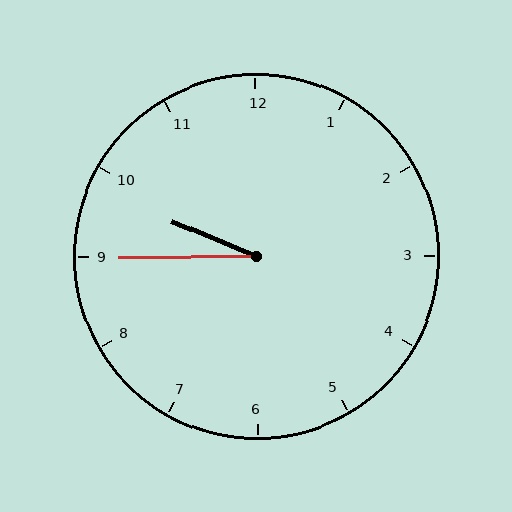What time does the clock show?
9:45.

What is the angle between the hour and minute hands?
Approximately 22 degrees.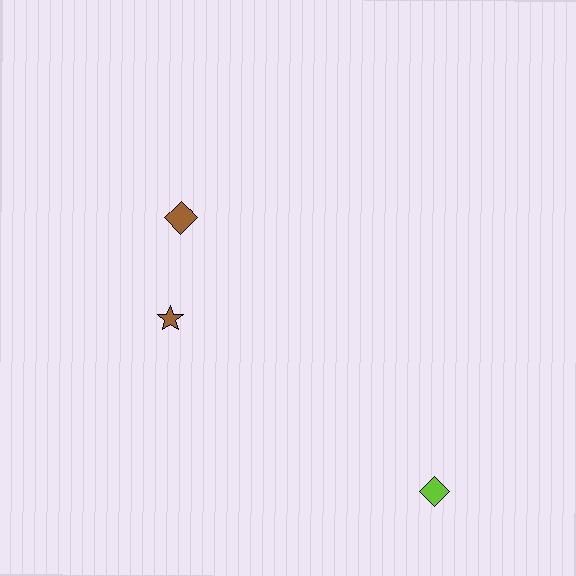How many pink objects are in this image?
There are no pink objects.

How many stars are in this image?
There is 1 star.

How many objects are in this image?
There are 3 objects.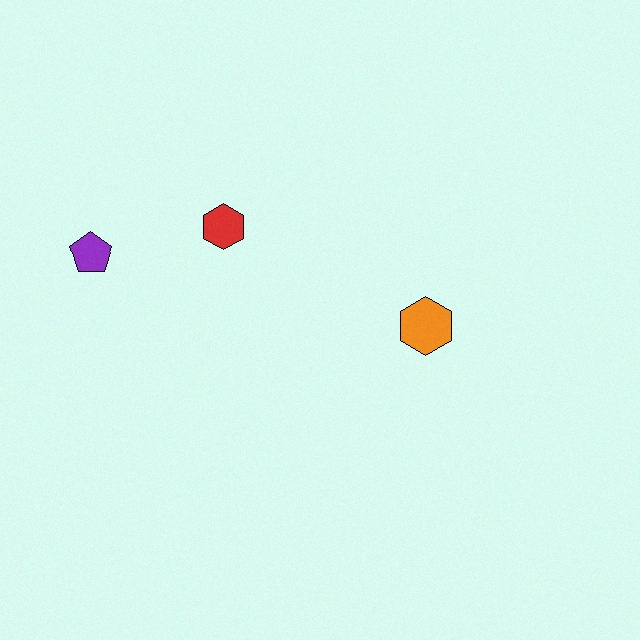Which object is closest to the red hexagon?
The purple pentagon is closest to the red hexagon.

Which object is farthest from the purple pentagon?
The orange hexagon is farthest from the purple pentagon.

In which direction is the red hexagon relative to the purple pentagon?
The red hexagon is to the right of the purple pentagon.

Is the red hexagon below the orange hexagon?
No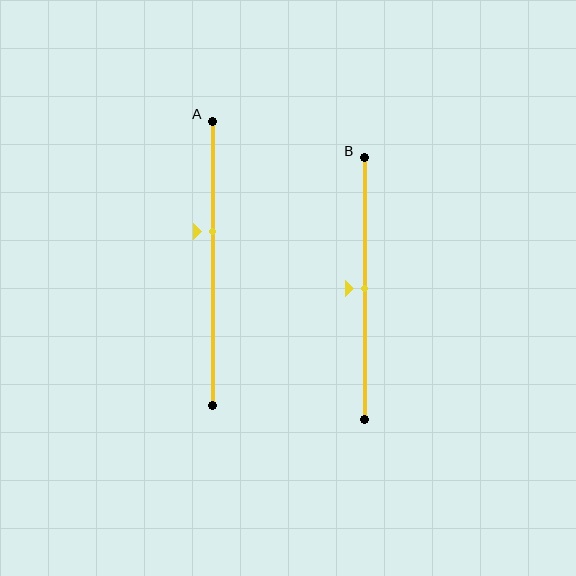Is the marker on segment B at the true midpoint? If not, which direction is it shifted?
Yes, the marker on segment B is at the true midpoint.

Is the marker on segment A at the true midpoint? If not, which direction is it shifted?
No, the marker on segment A is shifted upward by about 11% of the segment length.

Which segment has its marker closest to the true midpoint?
Segment B has its marker closest to the true midpoint.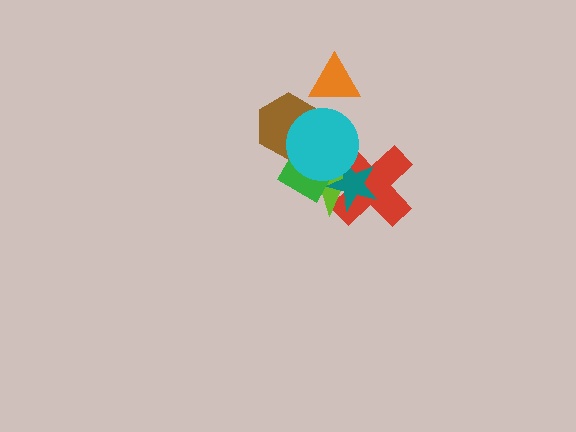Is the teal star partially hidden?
Yes, it is partially covered by another shape.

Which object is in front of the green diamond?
The cyan circle is in front of the green diamond.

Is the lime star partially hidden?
Yes, it is partially covered by another shape.